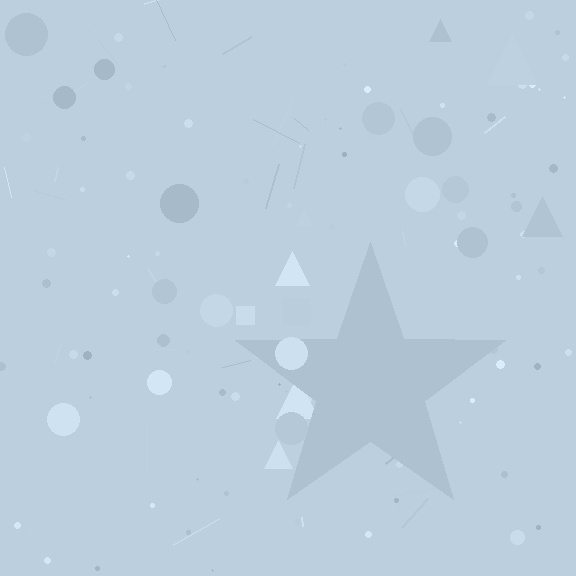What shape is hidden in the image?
A star is hidden in the image.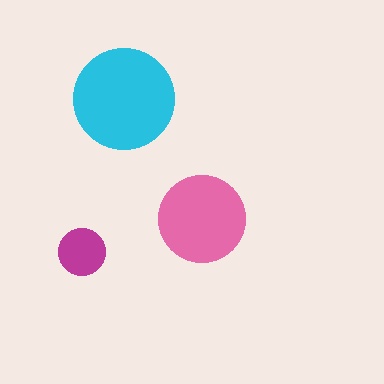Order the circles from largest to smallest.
the cyan one, the pink one, the magenta one.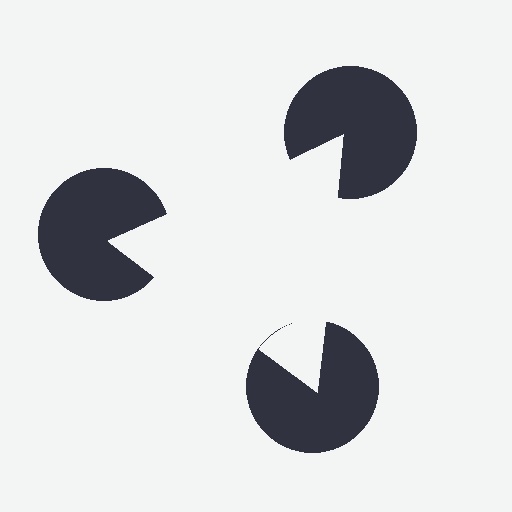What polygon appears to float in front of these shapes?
An illusory triangle — its edges are inferred from the aligned wedge cuts in the pac-man discs, not physically drawn.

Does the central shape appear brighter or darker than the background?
It typically appears slightly brighter than the background, even though no actual brightness change is drawn.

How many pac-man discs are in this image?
There are 3 — one at each vertex of the illusory triangle.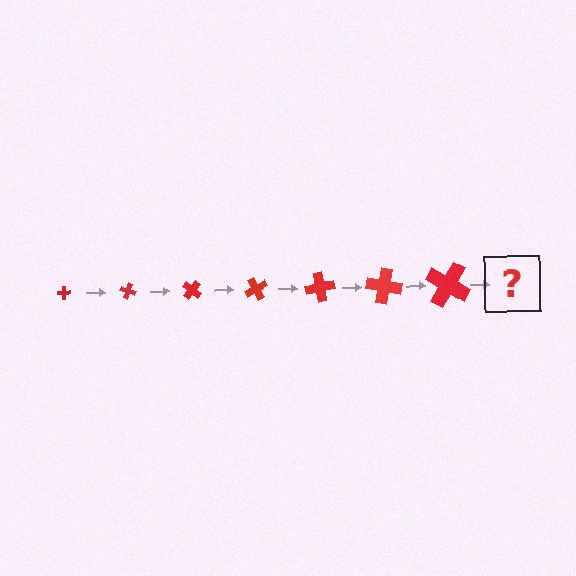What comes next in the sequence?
The next element should be a cross, larger than the previous one and rotated 140 degrees from the start.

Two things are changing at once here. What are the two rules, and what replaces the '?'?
The two rules are that the cross grows larger each step and it rotates 20 degrees each step. The '?' should be a cross, larger than the previous one and rotated 140 degrees from the start.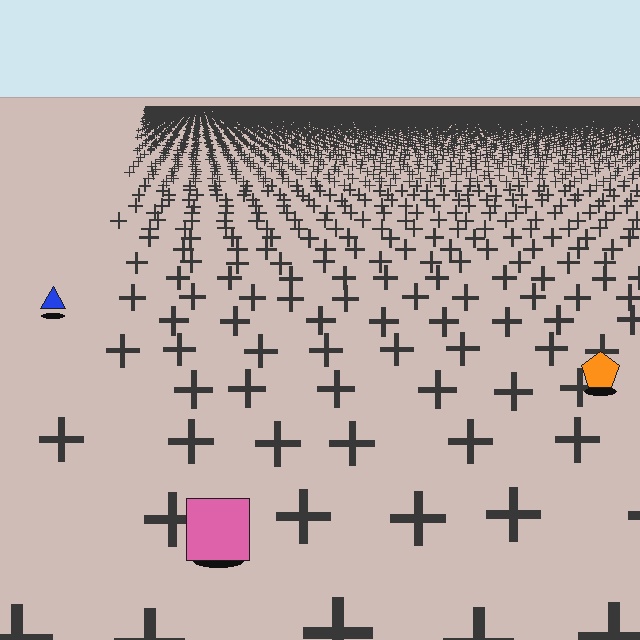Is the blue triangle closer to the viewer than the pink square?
No. The pink square is closer — you can tell from the texture gradient: the ground texture is coarser near it.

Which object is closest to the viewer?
The pink square is closest. The texture marks near it are larger and more spread out.